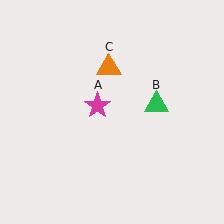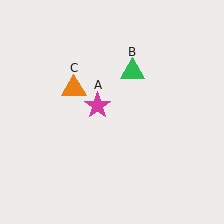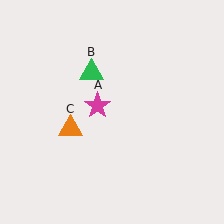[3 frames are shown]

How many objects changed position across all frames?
2 objects changed position: green triangle (object B), orange triangle (object C).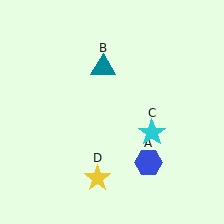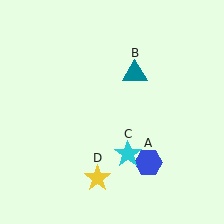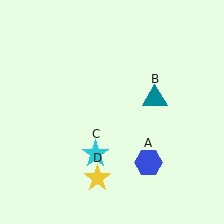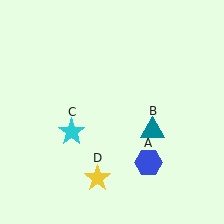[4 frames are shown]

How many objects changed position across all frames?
2 objects changed position: teal triangle (object B), cyan star (object C).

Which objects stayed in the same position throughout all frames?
Blue hexagon (object A) and yellow star (object D) remained stationary.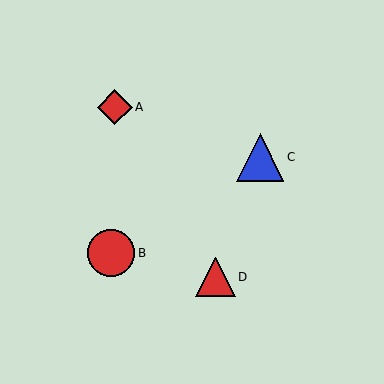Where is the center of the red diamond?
The center of the red diamond is at (115, 107).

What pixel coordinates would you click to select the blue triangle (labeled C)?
Click at (260, 157) to select the blue triangle C.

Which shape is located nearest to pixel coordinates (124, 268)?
The red circle (labeled B) at (111, 253) is nearest to that location.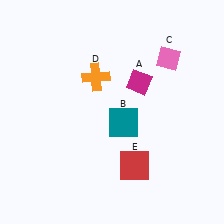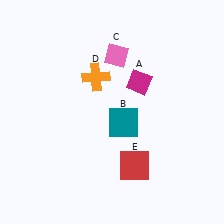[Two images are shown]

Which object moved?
The pink diamond (C) moved left.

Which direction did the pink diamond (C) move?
The pink diamond (C) moved left.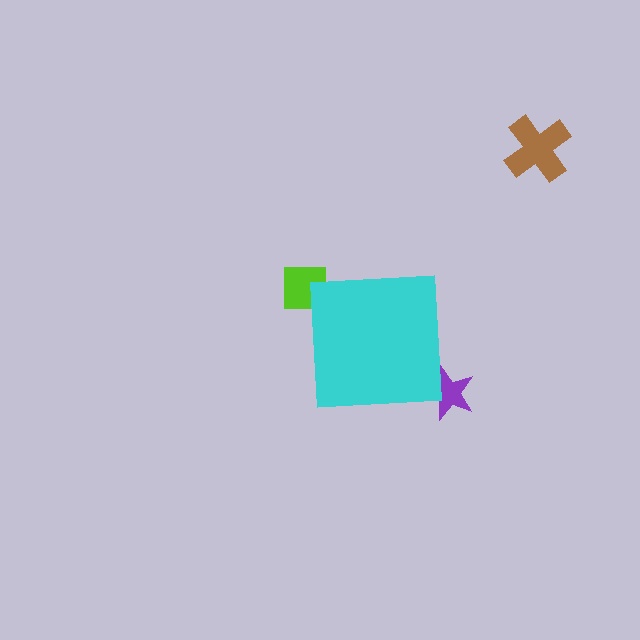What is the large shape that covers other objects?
A cyan square.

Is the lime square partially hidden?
Yes, the lime square is partially hidden behind the cyan square.